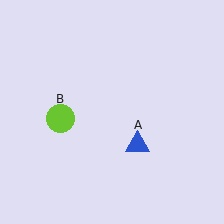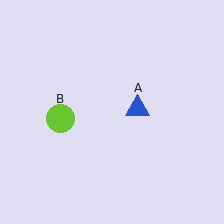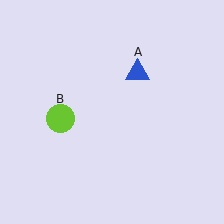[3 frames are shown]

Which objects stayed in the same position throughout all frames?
Lime circle (object B) remained stationary.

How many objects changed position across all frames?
1 object changed position: blue triangle (object A).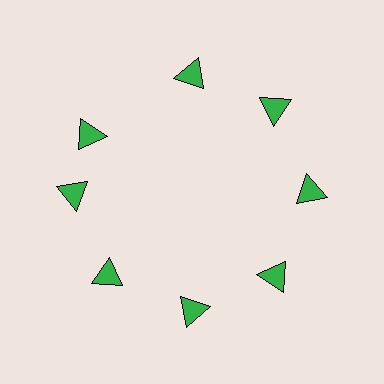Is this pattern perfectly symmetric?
No. The 8 green triangles are arranged in a ring, but one element near the 10 o'clock position is rotated out of alignment along the ring, breaking the 8-fold rotational symmetry.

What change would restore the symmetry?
The symmetry would be restored by rotating it back into even spacing with its neighbors so that all 8 triangles sit at equal angles and equal distance from the center.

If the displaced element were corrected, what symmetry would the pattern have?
It would have 8-fold rotational symmetry — the pattern would map onto itself every 45 degrees.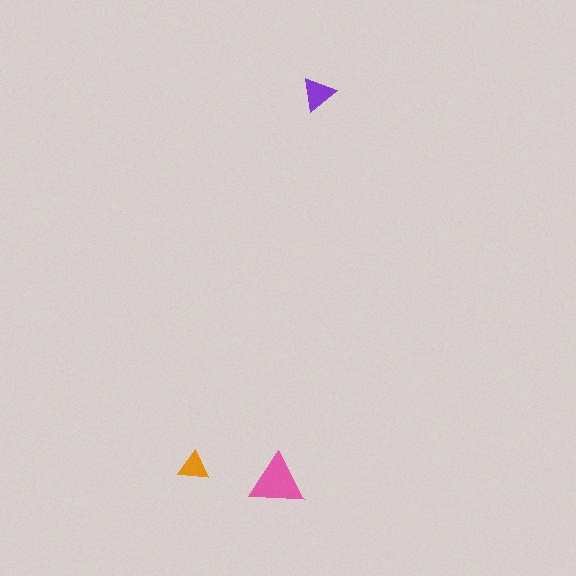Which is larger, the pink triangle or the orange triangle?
The pink one.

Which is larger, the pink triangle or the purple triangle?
The pink one.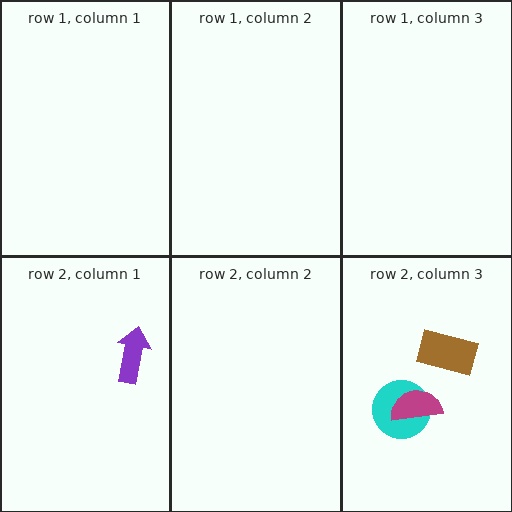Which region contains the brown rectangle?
The row 2, column 3 region.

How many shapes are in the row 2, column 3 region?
3.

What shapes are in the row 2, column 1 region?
The purple arrow.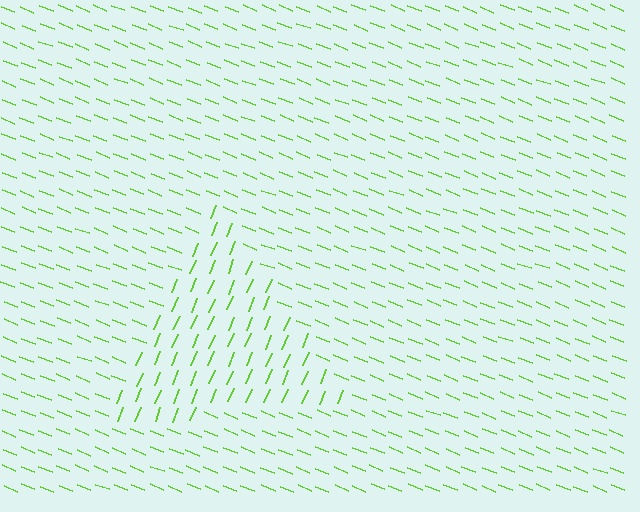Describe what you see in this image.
The image is filled with small lime line segments. A triangle region in the image has lines oriented differently from the surrounding lines, creating a visible texture boundary.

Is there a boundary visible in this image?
Yes, there is a texture boundary formed by a change in line orientation.